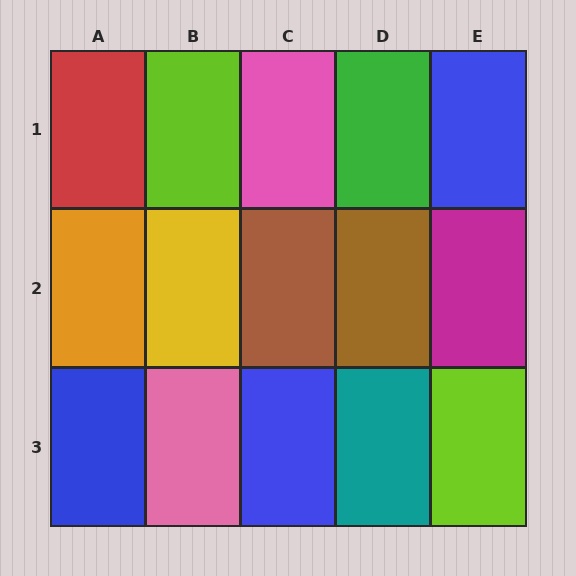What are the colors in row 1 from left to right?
Red, lime, pink, green, blue.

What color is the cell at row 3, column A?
Blue.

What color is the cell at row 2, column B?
Yellow.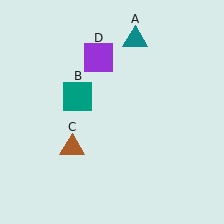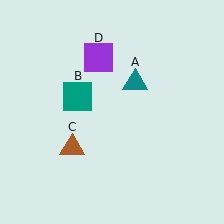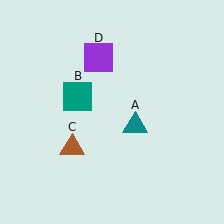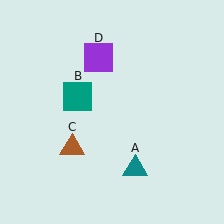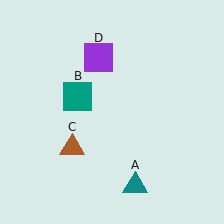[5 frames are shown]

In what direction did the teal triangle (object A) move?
The teal triangle (object A) moved down.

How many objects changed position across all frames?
1 object changed position: teal triangle (object A).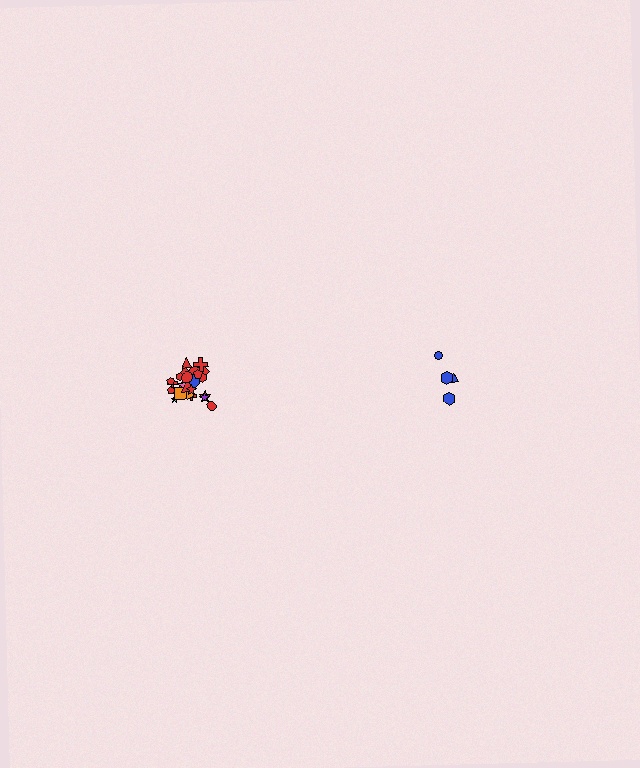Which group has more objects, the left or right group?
The left group.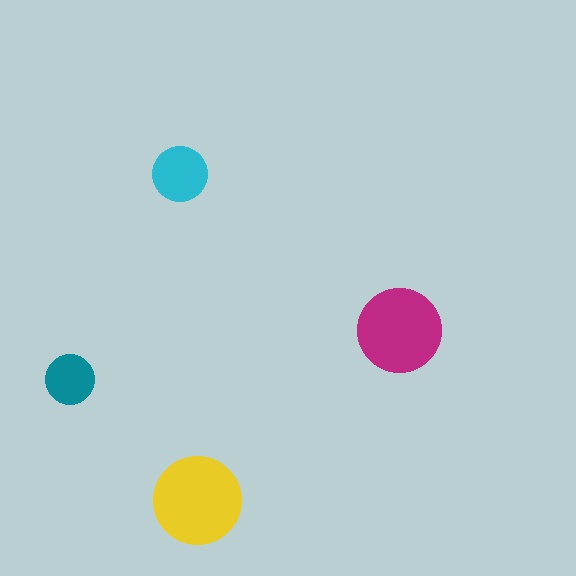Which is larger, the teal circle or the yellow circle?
The yellow one.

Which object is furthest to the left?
The teal circle is leftmost.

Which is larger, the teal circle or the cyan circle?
The cyan one.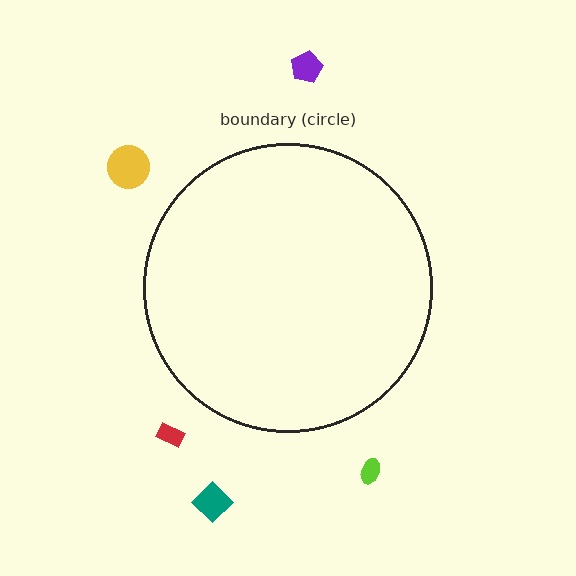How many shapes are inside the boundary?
0 inside, 5 outside.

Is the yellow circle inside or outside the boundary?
Outside.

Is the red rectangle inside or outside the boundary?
Outside.